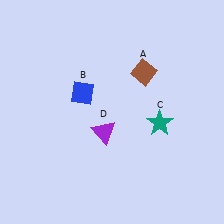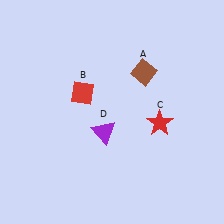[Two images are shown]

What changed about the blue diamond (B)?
In Image 1, B is blue. In Image 2, it changed to red.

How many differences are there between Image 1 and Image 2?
There are 2 differences between the two images.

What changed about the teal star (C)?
In Image 1, C is teal. In Image 2, it changed to red.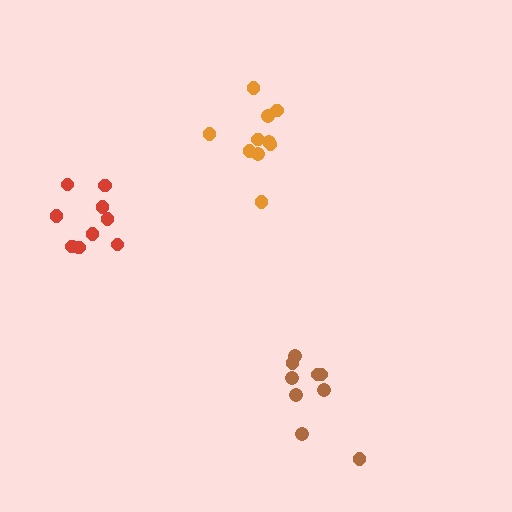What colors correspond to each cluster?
The clusters are colored: red, brown, orange.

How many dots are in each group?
Group 1: 10 dots, Group 2: 9 dots, Group 3: 10 dots (29 total).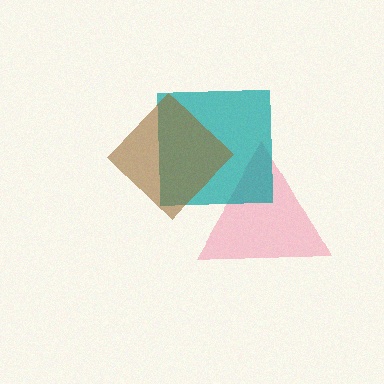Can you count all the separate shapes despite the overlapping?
Yes, there are 3 separate shapes.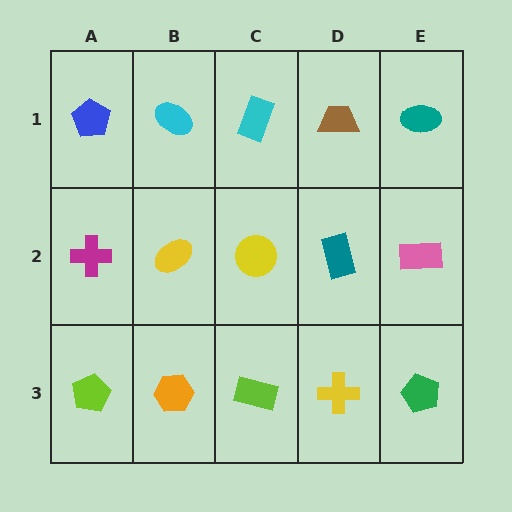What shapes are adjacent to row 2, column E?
A teal ellipse (row 1, column E), a green pentagon (row 3, column E), a teal rectangle (row 2, column D).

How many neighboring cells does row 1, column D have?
3.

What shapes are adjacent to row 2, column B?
A cyan ellipse (row 1, column B), an orange hexagon (row 3, column B), a magenta cross (row 2, column A), a yellow circle (row 2, column C).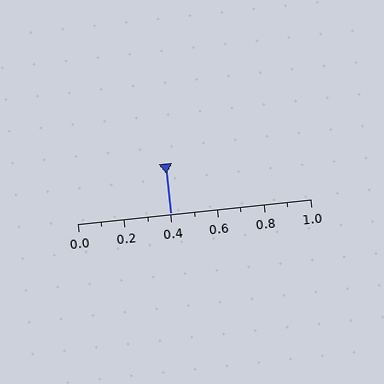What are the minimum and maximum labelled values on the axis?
The axis runs from 0.0 to 1.0.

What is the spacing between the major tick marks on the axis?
The major ticks are spaced 0.2 apart.